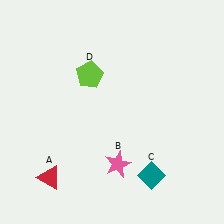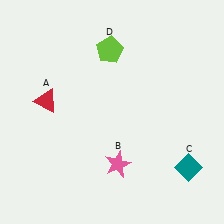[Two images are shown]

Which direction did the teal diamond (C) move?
The teal diamond (C) moved right.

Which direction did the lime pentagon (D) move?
The lime pentagon (D) moved up.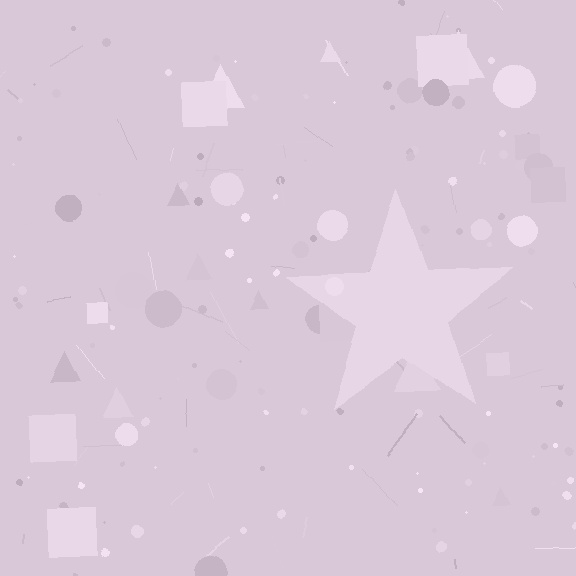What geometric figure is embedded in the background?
A star is embedded in the background.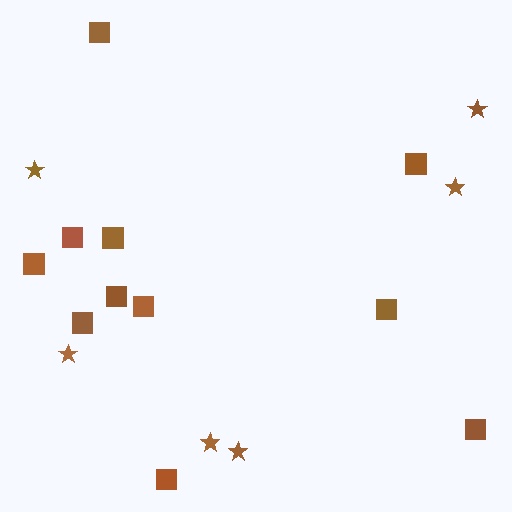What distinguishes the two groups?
There are 2 groups: one group of stars (6) and one group of squares (11).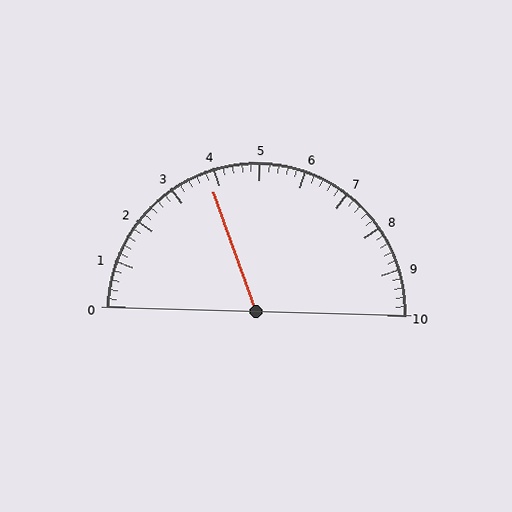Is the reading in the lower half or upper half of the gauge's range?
The reading is in the lower half of the range (0 to 10).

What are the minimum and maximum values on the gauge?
The gauge ranges from 0 to 10.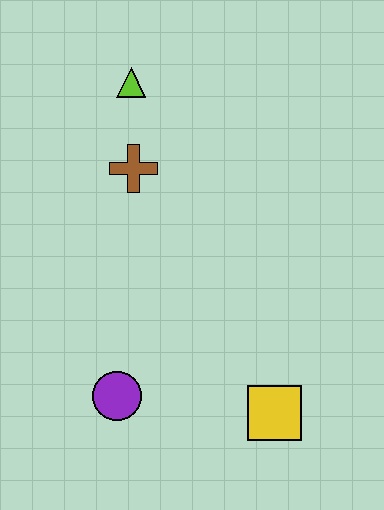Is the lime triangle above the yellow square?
Yes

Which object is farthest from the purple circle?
The lime triangle is farthest from the purple circle.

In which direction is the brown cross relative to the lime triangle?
The brown cross is below the lime triangle.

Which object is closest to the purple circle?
The yellow square is closest to the purple circle.